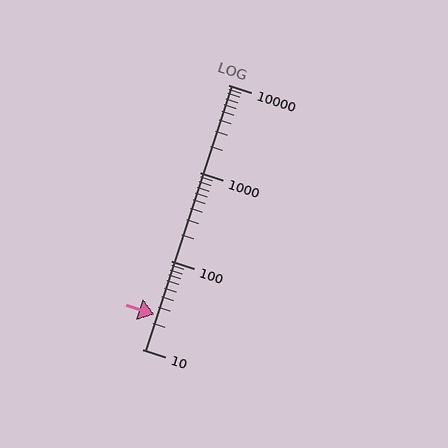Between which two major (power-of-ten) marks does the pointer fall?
The pointer is between 10 and 100.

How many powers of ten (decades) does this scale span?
The scale spans 3 decades, from 10 to 10000.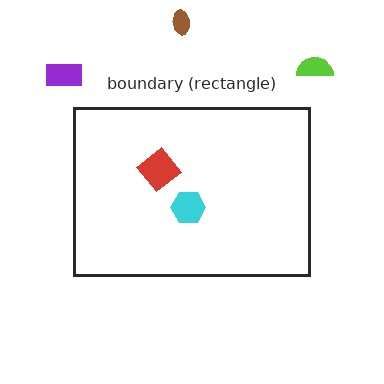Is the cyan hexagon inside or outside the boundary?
Inside.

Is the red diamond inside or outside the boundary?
Inside.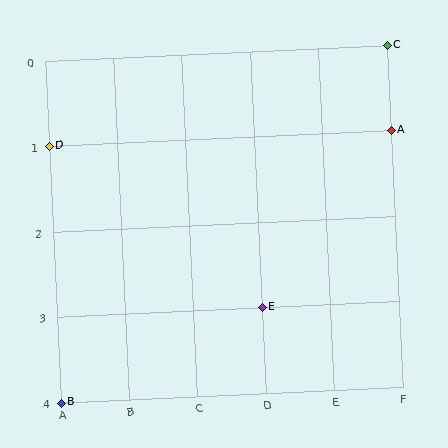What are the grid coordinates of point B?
Point B is at grid coordinates (A, 4).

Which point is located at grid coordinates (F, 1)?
Point A is at (F, 1).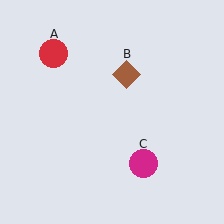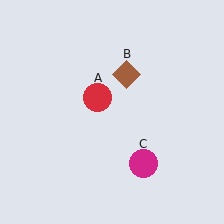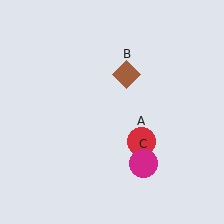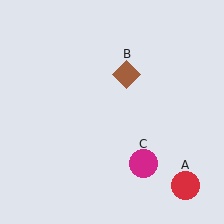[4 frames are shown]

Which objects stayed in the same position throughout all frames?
Brown diamond (object B) and magenta circle (object C) remained stationary.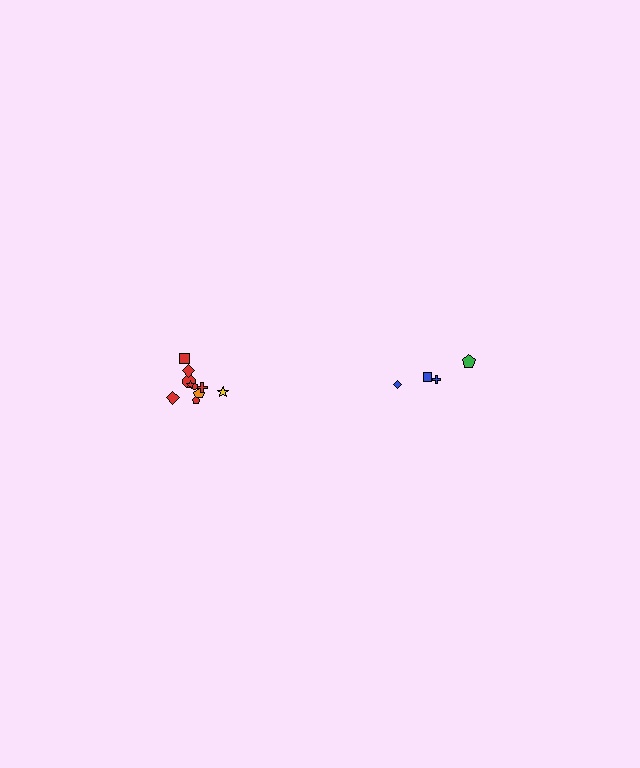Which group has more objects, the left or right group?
The left group.